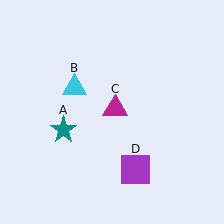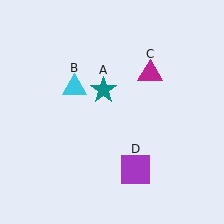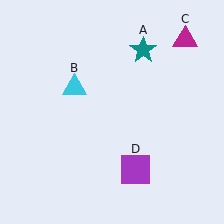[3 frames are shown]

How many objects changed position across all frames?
2 objects changed position: teal star (object A), magenta triangle (object C).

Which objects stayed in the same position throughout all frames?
Cyan triangle (object B) and purple square (object D) remained stationary.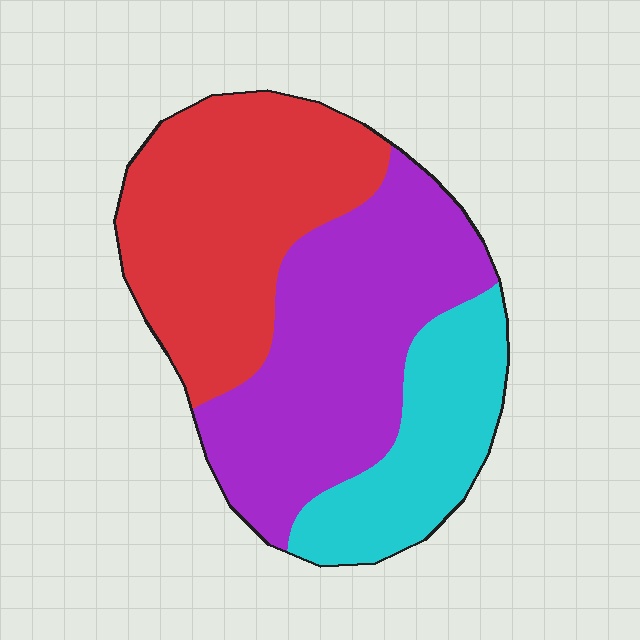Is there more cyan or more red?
Red.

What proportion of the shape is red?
Red takes up about three eighths (3/8) of the shape.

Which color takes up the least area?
Cyan, at roughly 20%.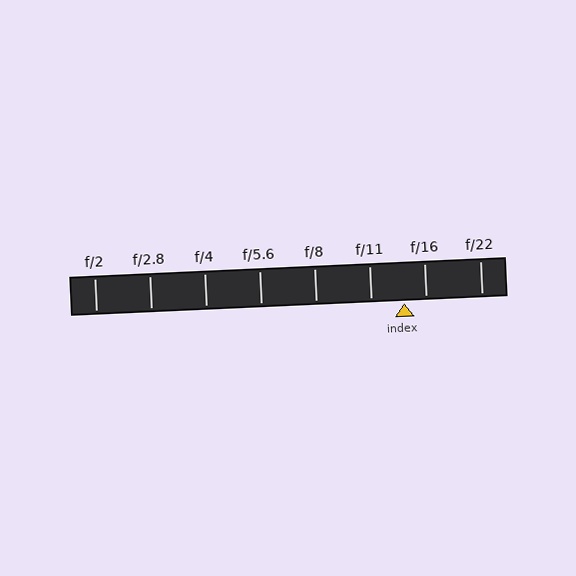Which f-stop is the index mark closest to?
The index mark is closest to f/16.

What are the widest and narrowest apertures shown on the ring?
The widest aperture shown is f/2 and the narrowest is f/22.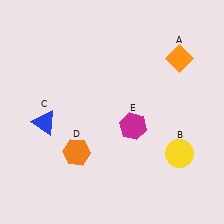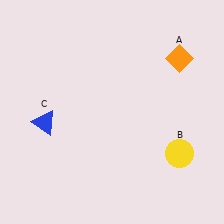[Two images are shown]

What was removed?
The orange hexagon (D), the magenta hexagon (E) were removed in Image 2.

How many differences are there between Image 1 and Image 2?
There are 2 differences between the two images.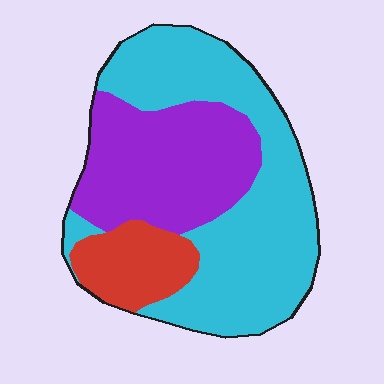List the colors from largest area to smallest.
From largest to smallest: cyan, purple, red.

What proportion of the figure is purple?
Purple takes up between a third and a half of the figure.